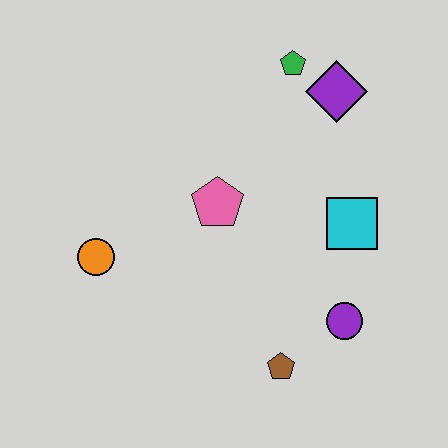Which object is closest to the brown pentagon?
The purple circle is closest to the brown pentagon.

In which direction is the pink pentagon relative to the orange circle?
The pink pentagon is to the right of the orange circle.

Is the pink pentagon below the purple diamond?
Yes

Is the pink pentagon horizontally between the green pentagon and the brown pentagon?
No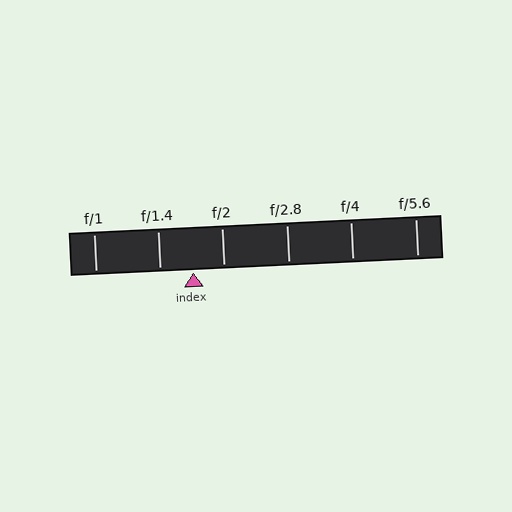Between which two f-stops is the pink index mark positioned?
The index mark is between f/1.4 and f/2.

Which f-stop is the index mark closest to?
The index mark is closest to f/2.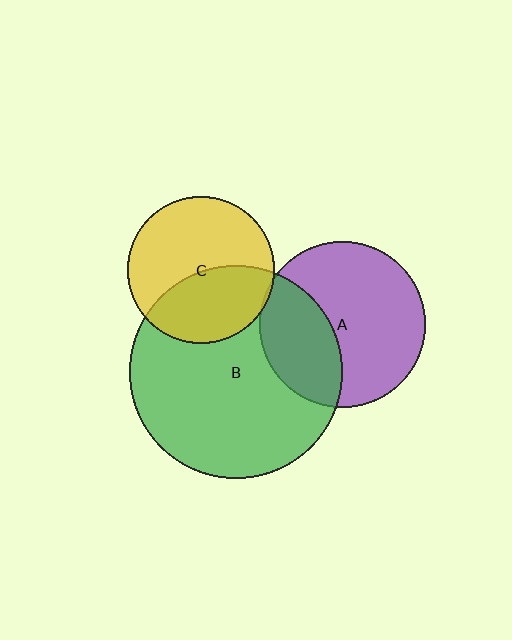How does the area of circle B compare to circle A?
Approximately 1.6 times.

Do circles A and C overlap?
Yes.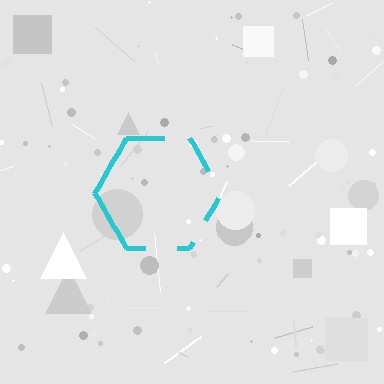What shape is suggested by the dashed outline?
The dashed outline suggests a hexagon.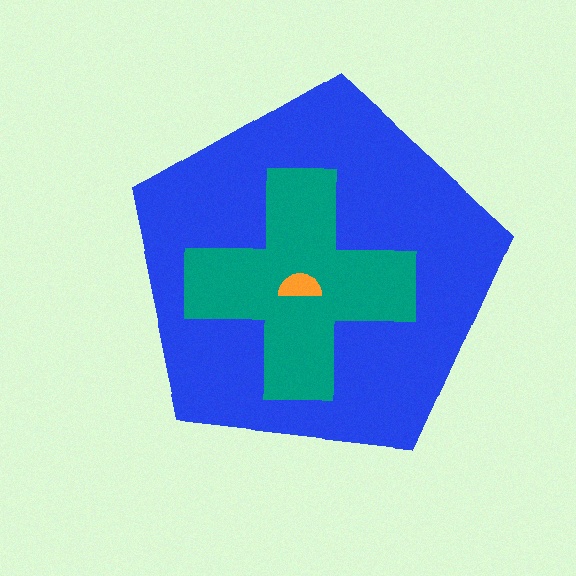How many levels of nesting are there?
3.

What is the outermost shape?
The blue pentagon.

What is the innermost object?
The orange semicircle.